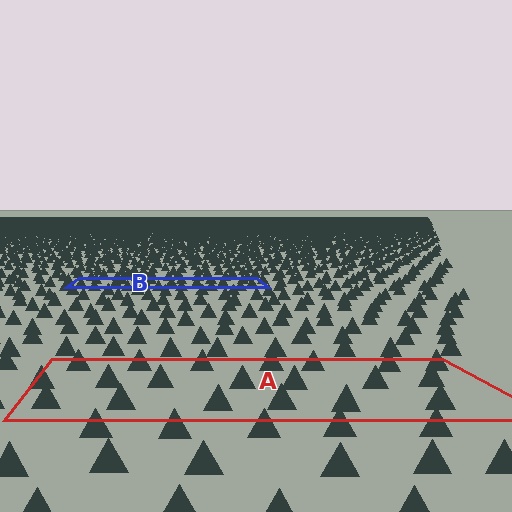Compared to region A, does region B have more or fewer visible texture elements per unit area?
Region B has more texture elements per unit area — they are packed more densely because it is farther away.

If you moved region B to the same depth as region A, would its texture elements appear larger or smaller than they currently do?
They would appear larger. At a closer depth, the same texture elements are projected at a bigger on-screen size.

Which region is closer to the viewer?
Region A is closer. The texture elements there are larger and more spread out.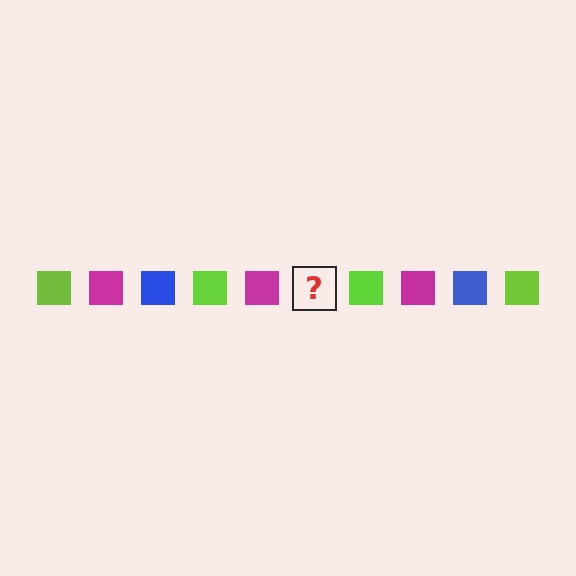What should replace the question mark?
The question mark should be replaced with a blue square.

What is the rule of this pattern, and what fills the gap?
The rule is that the pattern cycles through lime, magenta, blue squares. The gap should be filled with a blue square.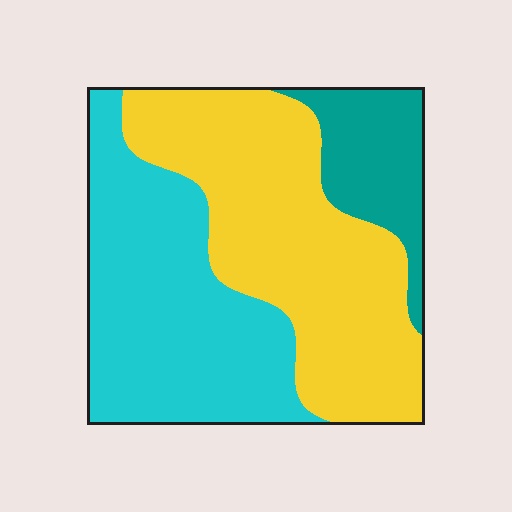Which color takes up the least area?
Teal, at roughly 15%.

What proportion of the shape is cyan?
Cyan takes up about two fifths (2/5) of the shape.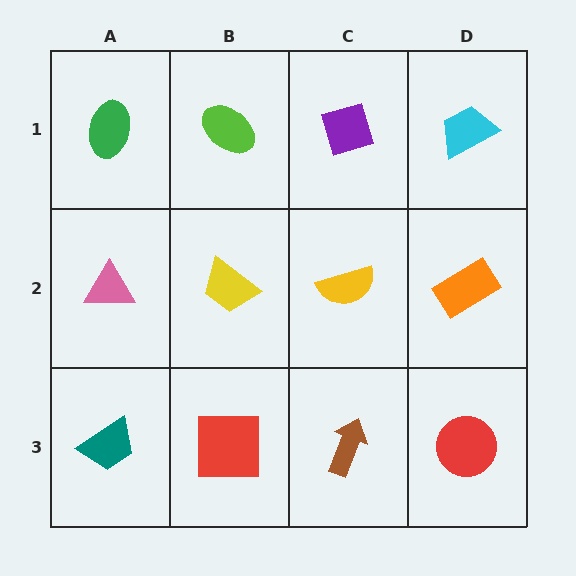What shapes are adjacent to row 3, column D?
An orange rectangle (row 2, column D), a brown arrow (row 3, column C).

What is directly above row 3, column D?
An orange rectangle.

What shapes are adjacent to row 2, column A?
A green ellipse (row 1, column A), a teal trapezoid (row 3, column A), a yellow trapezoid (row 2, column B).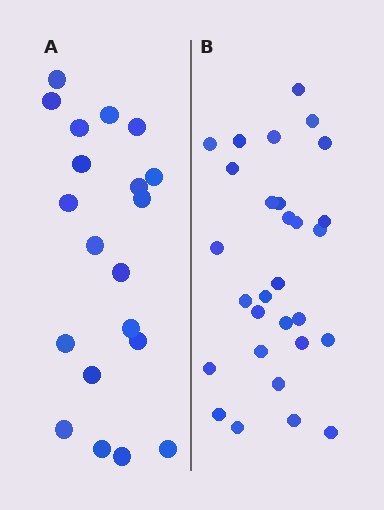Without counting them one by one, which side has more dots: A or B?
Region B (the right region) has more dots.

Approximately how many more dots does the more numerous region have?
Region B has roughly 8 or so more dots than region A.